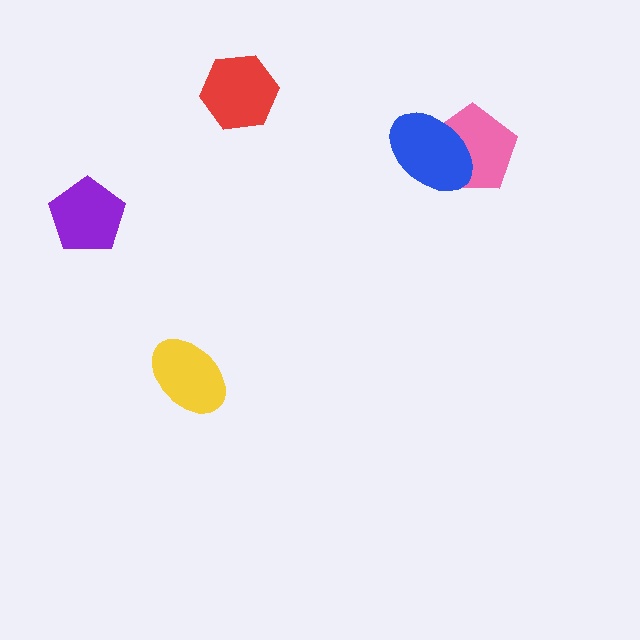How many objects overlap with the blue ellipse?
1 object overlaps with the blue ellipse.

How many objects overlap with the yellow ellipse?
0 objects overlap with the yellow ellipse.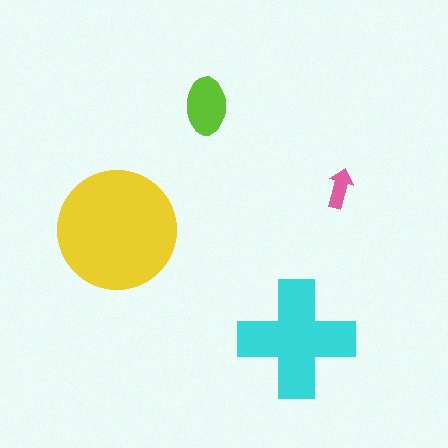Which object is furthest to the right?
The pink arrow is rightmost.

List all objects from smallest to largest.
The pink arrow, the lime ellipse, the cyan cross, the yellow circle.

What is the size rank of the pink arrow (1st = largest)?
4th.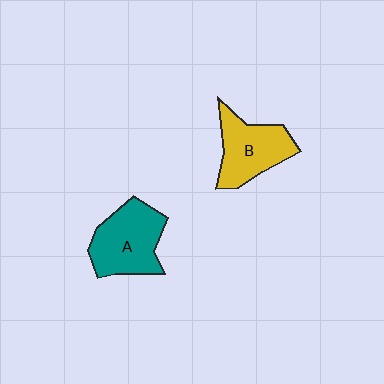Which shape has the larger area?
Shape A (teal).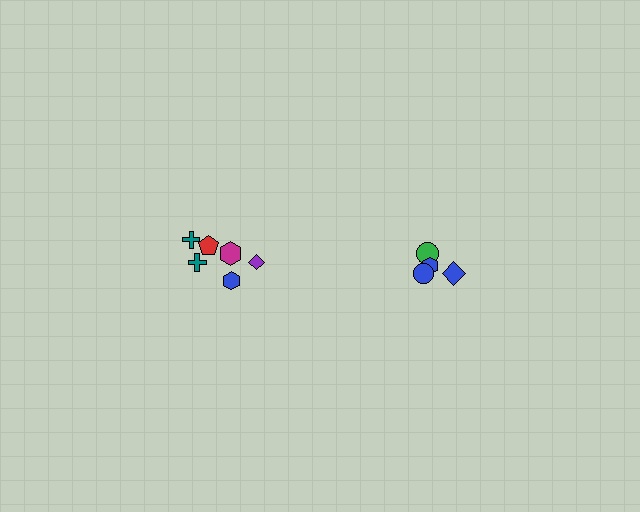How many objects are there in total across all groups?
There are 10 objects.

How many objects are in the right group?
There are 4 objects.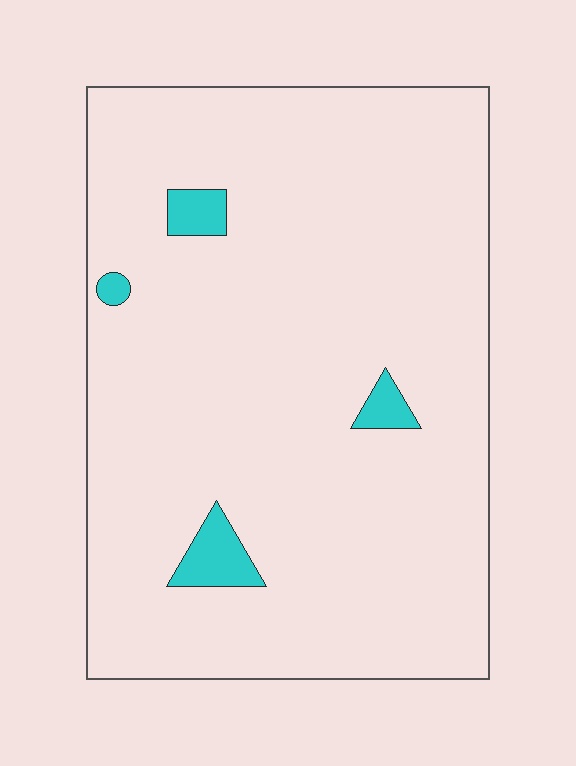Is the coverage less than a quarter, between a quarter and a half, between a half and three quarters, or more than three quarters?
Less than a quarter.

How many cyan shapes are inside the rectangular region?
4.